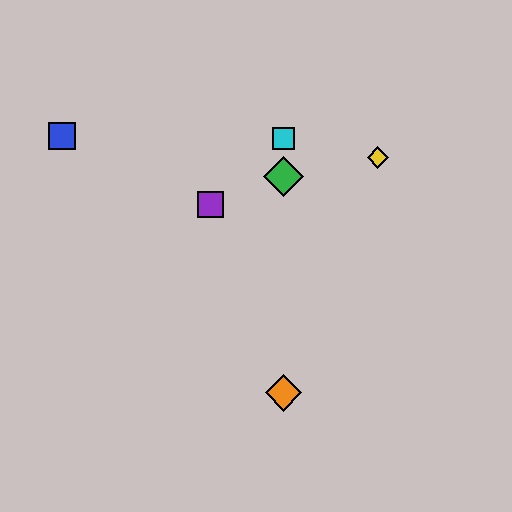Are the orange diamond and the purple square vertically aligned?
No, the orange diamond is at x≈284 and the purple square is at x≈211.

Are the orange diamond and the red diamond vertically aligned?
Yes, both are at x≈284.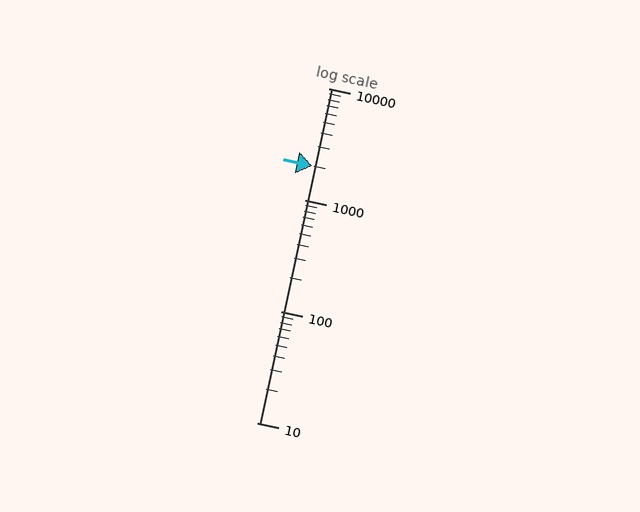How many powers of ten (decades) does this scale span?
The scale spans 3 decades, from 10 to 10000.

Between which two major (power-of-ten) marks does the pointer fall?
The pointer is between 1000 and 10000.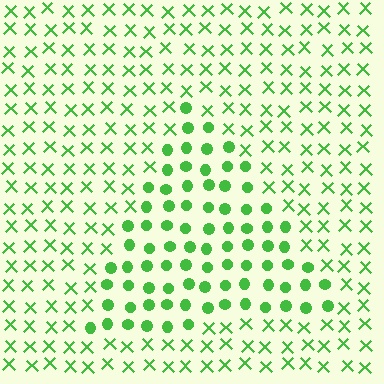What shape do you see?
I see a triangle.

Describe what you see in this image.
The image is filled with small green elements arranged in a uniform grid. A triangle-shaped region contains circles, while the surrounding area contains X marks. The boundary is defined purely by the change in element shape.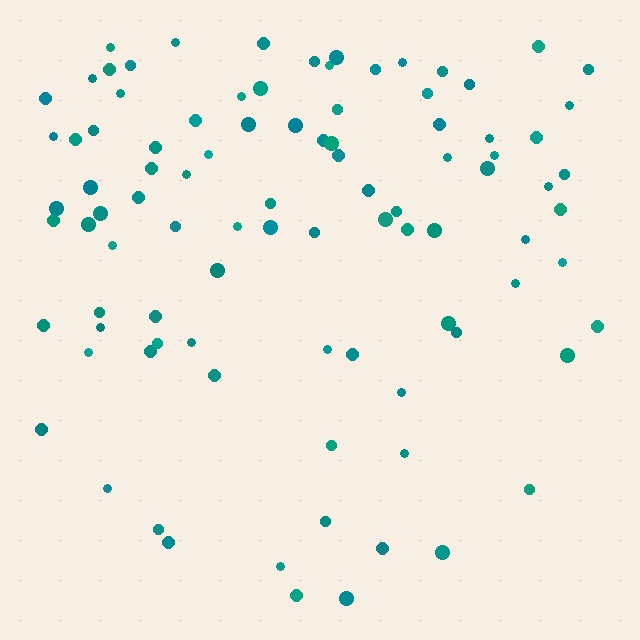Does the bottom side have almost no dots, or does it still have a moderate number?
Still a moderate number, just noticeably fewer than the top.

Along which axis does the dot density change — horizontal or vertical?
Vertical.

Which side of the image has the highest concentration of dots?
The top.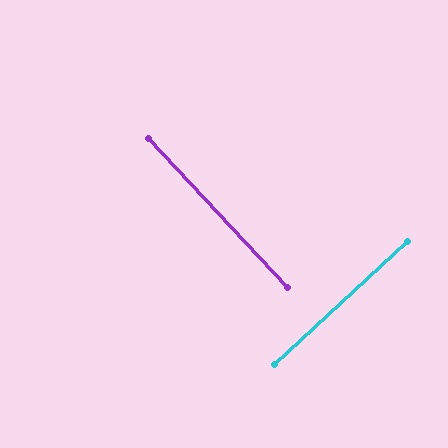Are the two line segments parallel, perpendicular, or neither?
Perpendicular — they meet at approximately 90°.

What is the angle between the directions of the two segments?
Approximately 90 degrees.